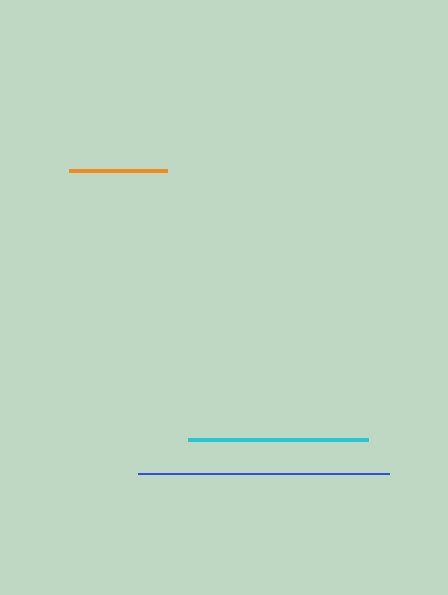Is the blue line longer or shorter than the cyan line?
The blue line is longer than the cyan line.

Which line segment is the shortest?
The orange line is the shortest at approximately 98 pixels.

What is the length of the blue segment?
The blue segment is approximately 251 pixels long.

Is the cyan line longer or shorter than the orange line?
The cyan line is longer than the orange line.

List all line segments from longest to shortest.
From longest to shortest: blue, cyan, orange.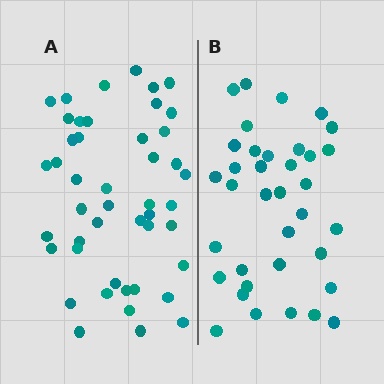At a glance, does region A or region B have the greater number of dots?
Region A (the left region) has more dots.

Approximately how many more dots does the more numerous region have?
Region A has roughly 10 or so more dots than region B.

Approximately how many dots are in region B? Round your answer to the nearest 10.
About 40 dots. (The exact count is 36, which rounds to 40.)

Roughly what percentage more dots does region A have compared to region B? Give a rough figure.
About 30% more.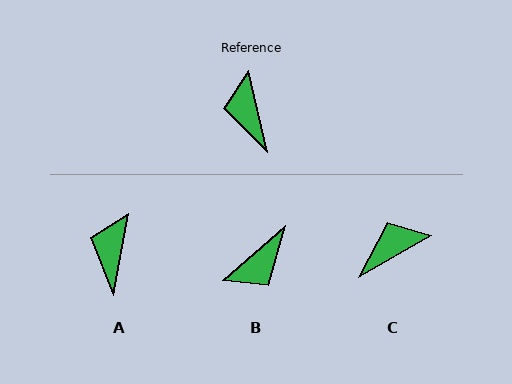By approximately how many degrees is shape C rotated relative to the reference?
Approximately 73 degrees clockwise.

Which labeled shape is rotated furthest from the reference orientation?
B, about 118 degrees away.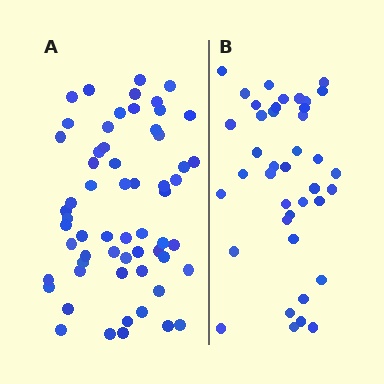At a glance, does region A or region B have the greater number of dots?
Region A (the left region) has more dots.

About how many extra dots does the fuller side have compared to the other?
Region A has approximately 20 more dots than region B.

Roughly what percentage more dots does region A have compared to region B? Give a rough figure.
About 50% more.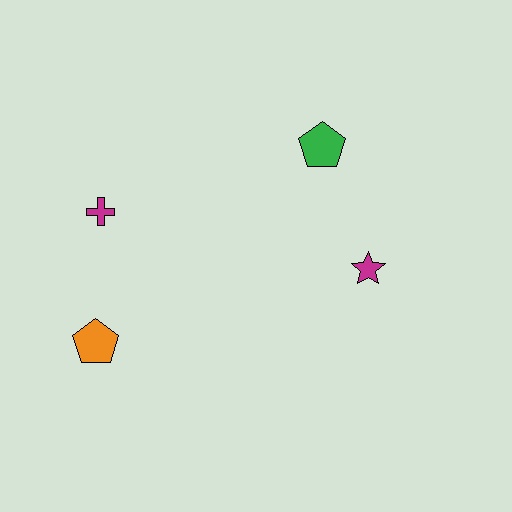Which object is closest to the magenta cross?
The orange pentagon is closest to the magenta cross.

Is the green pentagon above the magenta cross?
Yes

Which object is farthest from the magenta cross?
The magenta star is farthest from the magenta cross.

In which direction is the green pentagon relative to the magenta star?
The green pentagon is above the magenta star.